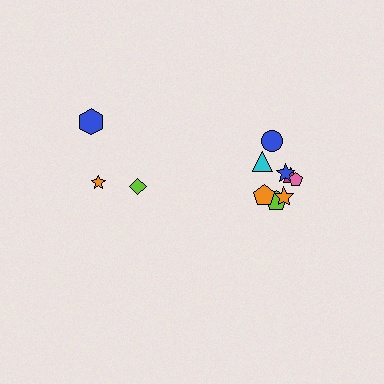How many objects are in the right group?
There are 8 objects.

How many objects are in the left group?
There are 3 objects.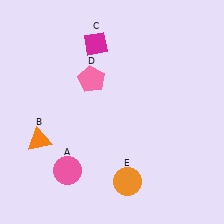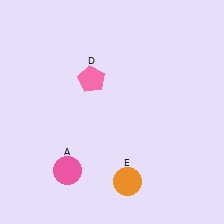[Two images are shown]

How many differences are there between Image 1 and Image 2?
There are 2 differences between the two images.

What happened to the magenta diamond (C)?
The magenta diamond (C) was removed in Image 2. It was in the top-left area of Image 1.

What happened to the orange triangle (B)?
The orange triangle (B) was removed in Image 2. It was in the bottom-left area of Image 1.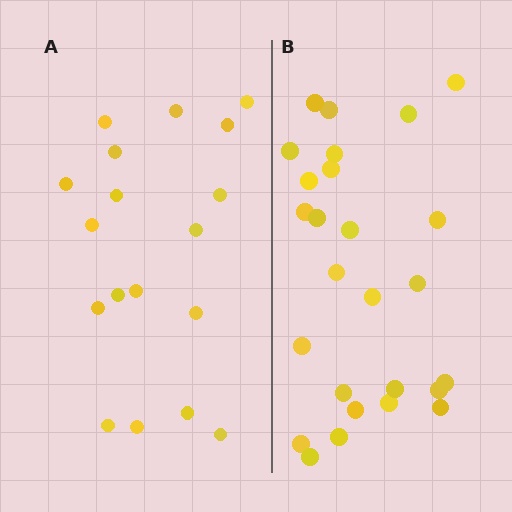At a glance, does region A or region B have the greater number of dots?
Region B (the right region) has more dots.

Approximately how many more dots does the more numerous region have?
Region B has roughly 8 or so more dots than region A.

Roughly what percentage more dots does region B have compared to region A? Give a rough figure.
About 45% more.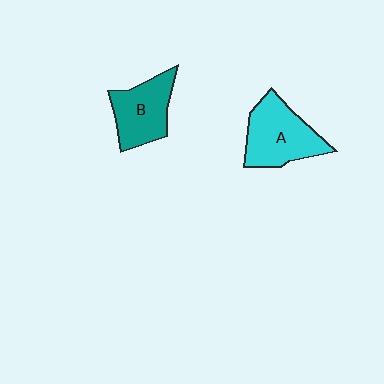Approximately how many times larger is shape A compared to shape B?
Approximately 1.2 times.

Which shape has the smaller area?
Shape B (teal).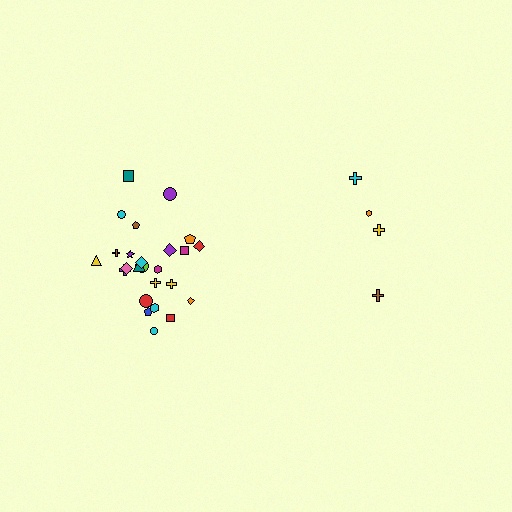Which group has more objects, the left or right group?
The left group.